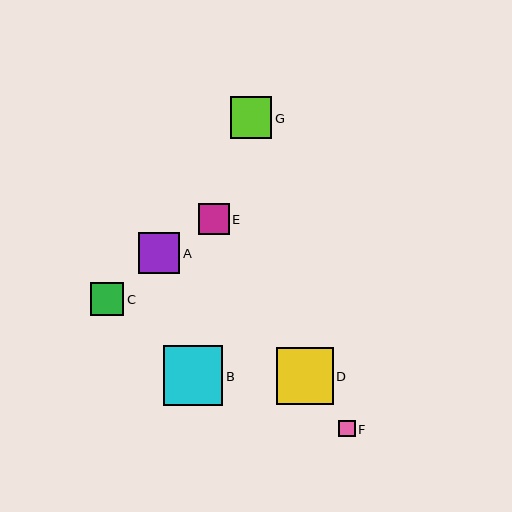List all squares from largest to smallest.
From largest to smallest: B, D, G, A, C, E, F.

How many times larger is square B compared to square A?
Square B is approximately 1.5 times the size of square A.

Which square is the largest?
Square B is the largest with a size of approximately 60 pixels.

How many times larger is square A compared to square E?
Square A is approximately 1.3 times the size of square E.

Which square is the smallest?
Square F is the smallest with a size of approximately 17 pixels.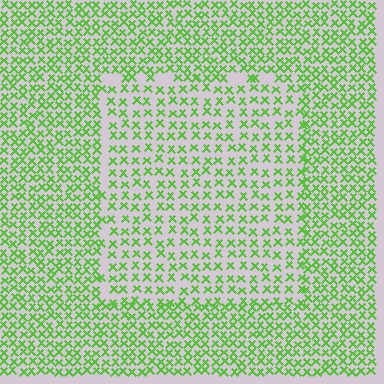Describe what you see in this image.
The image contains small lime elements arranged at two different densities. A rectangle-shaped region is visible where the elements are less densely packed than the surrounding area.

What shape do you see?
I see a rectangle.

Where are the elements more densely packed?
The elements are more densely packed outside the rectangle boundary.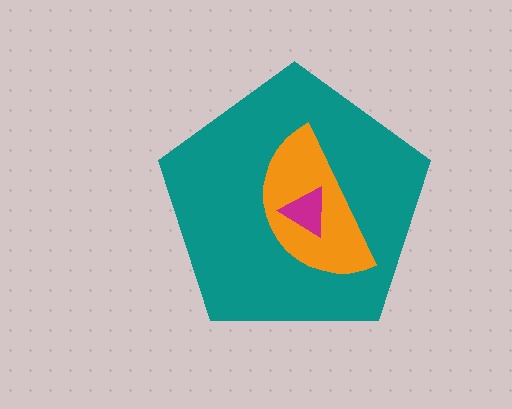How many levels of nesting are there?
3.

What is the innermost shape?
The magenta triangle.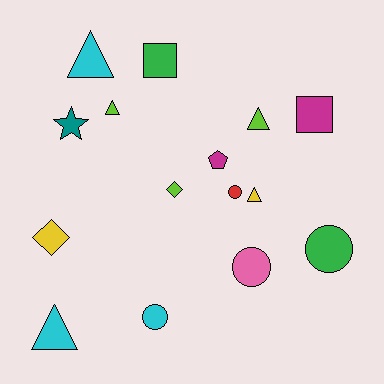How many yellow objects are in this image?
There are 2 yellow objects.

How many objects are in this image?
There are 15 objects.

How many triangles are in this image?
There are 5 triangles.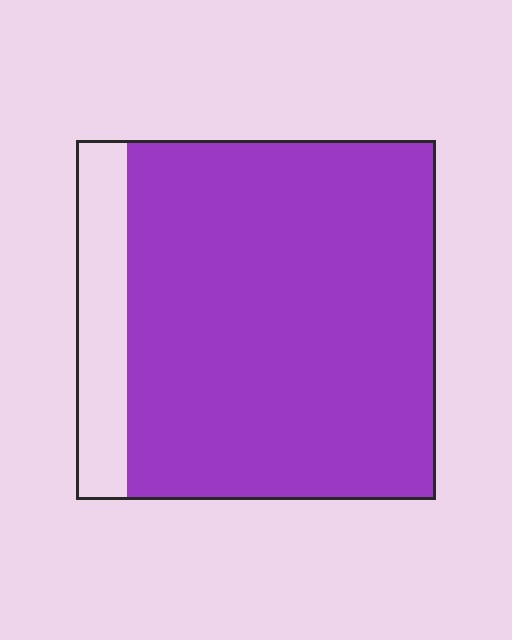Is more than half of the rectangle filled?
Yes.